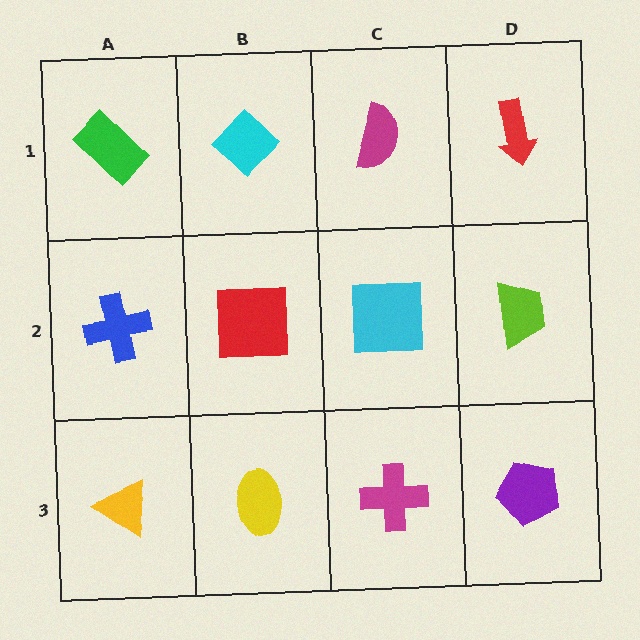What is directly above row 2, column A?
A green rectangle.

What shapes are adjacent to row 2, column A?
A green rectangle (row 1, column A), a yellow triangle (row 3, column A), a red square (row 2, column B).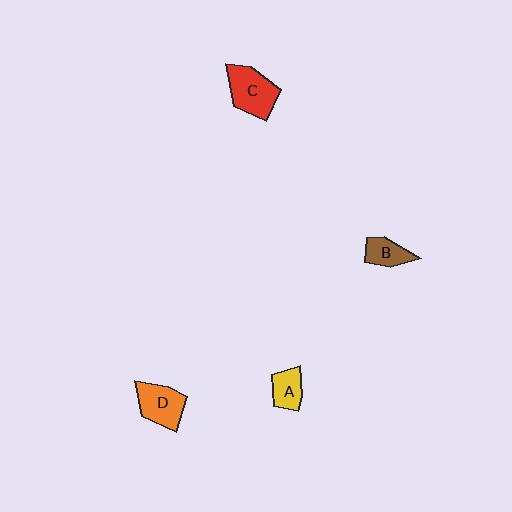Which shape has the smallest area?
Shape B (brown).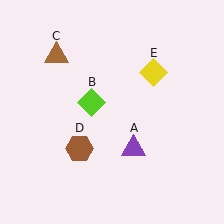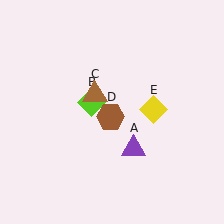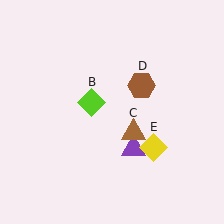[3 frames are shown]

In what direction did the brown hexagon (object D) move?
The brown hexagon (object D) moved up and to the right.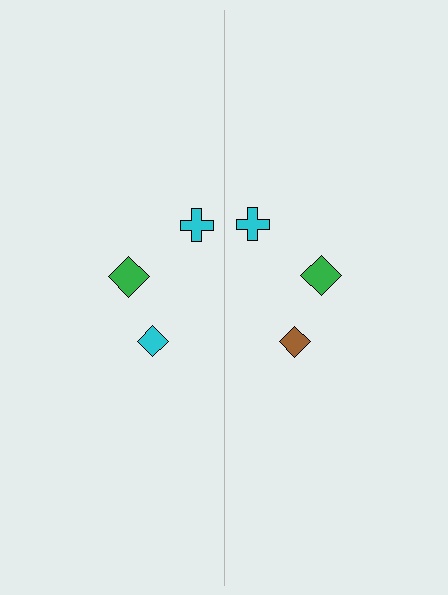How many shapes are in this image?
There are 6 shapes in this image.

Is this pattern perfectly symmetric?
No, the pattern is not perfectly symmetric. The brown diamond on the right side breaks the symmetry — its mirror counterpart is cyan.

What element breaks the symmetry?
The brown diamond on the right side breaks the symmetry — its mirror counterpart is cyan.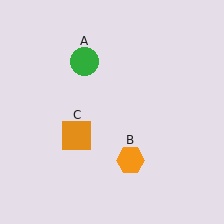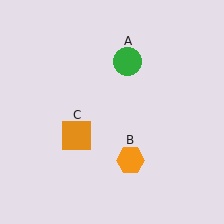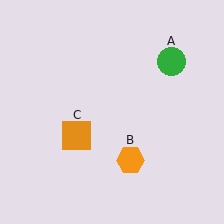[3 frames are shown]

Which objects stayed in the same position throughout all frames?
Orange hexagon (object B) and orange square (object C) remained stationary.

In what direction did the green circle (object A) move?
The green circle (object A) moved right.